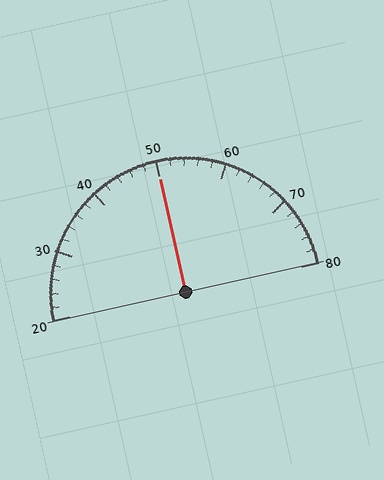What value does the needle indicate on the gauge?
The needle indicates approximately 50.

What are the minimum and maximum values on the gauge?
The gauge ranges from 20 to 80.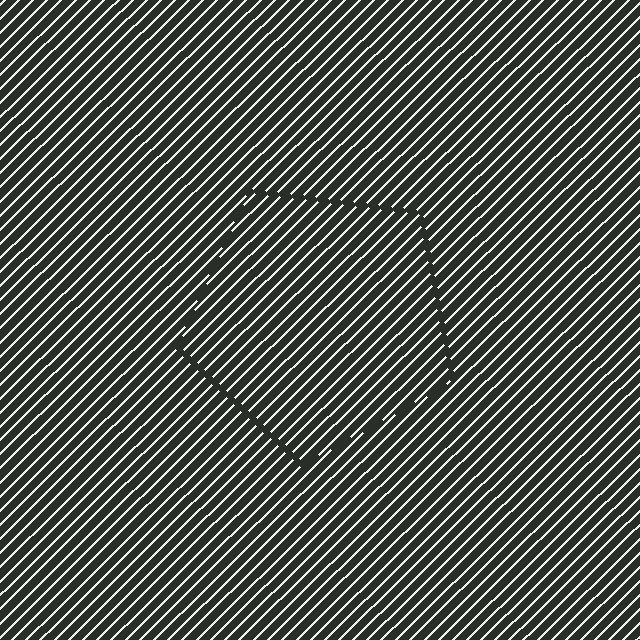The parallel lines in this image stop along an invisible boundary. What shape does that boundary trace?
An illusory pentagon. The interior of the shape contains the same grating, shifted by half a period — the contour is defined by the phase discontinuity where line-ends from the inner and outer gratings abut.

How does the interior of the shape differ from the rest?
The interior of the shape contains the same grating, shifted by half a period — the contour is defined by the phase discontinuity where line-ends from the inner and outer gratings abut.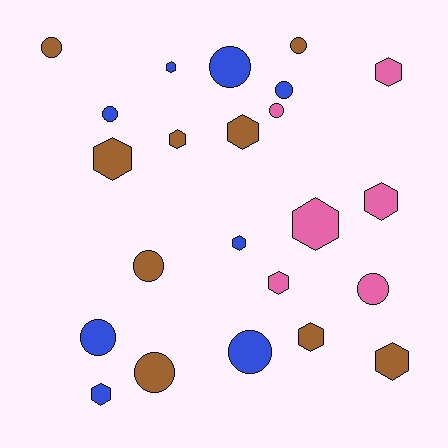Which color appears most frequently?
Brown, with 9 objects.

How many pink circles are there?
There are 2 pink circles.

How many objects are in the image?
There are 23 objects.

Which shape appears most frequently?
Hexagon, with 12 objects.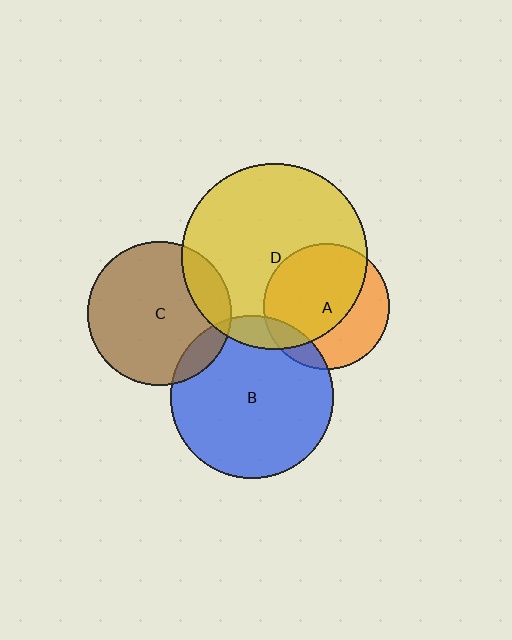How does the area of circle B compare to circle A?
Approximately 1.7 times.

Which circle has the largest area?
Circle D (yellow).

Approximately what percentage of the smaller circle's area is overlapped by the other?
Approximately 10%.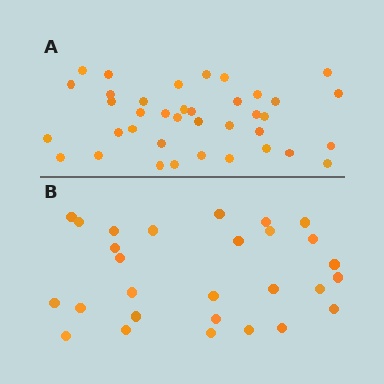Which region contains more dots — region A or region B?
Region A (the top region) has more dots.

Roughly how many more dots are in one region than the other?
Region A has roughly 10 or so more dots than region B.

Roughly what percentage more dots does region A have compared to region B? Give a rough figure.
About 35% more.